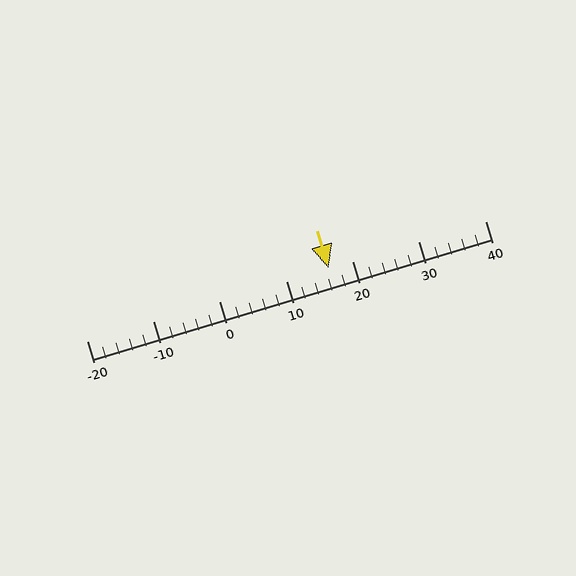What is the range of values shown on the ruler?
The ruler shows values from -20 to 40.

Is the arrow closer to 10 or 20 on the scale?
The arrow is closer to 20.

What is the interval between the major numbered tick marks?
The major tick marks are spaced 10 units apart.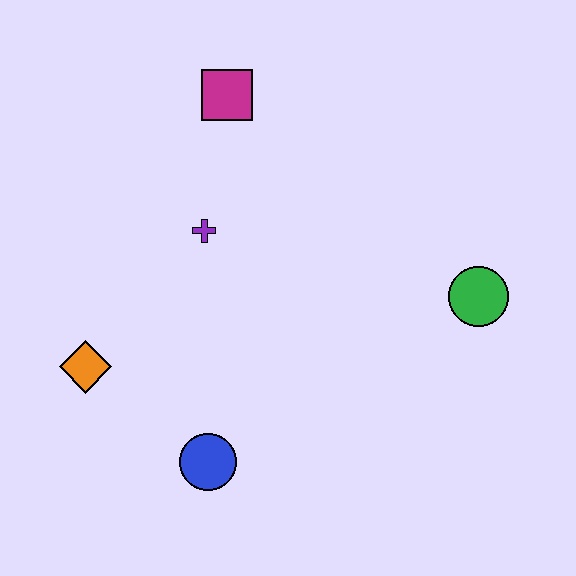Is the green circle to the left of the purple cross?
No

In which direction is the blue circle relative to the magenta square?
The blue circle is below the magenta square.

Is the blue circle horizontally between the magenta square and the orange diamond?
Yes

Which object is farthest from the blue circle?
The magenta square is farthest from the blue circle.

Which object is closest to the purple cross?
The magenta square is closest to the purple cross.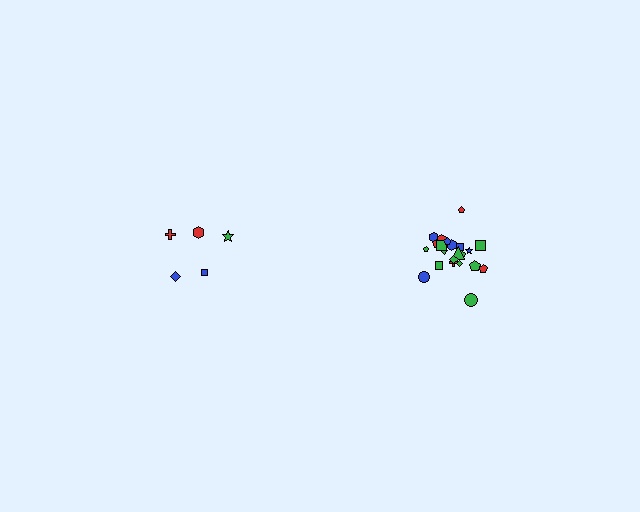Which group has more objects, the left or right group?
The right group.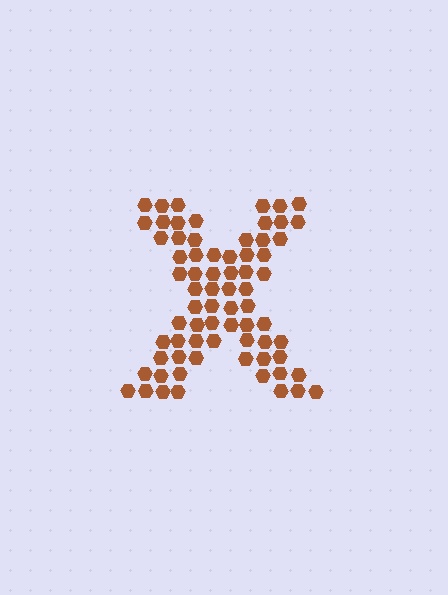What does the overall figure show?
The overall figure shows the letter X.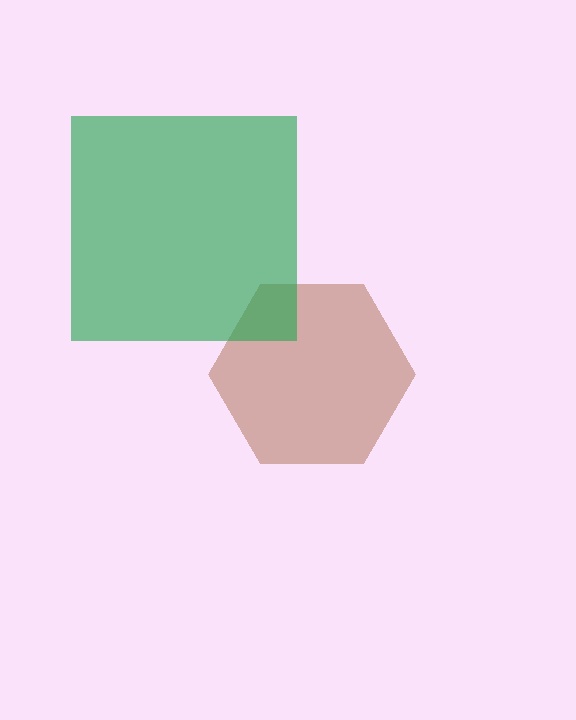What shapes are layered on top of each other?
The layered shapes are: a brown hexagon, a green square.